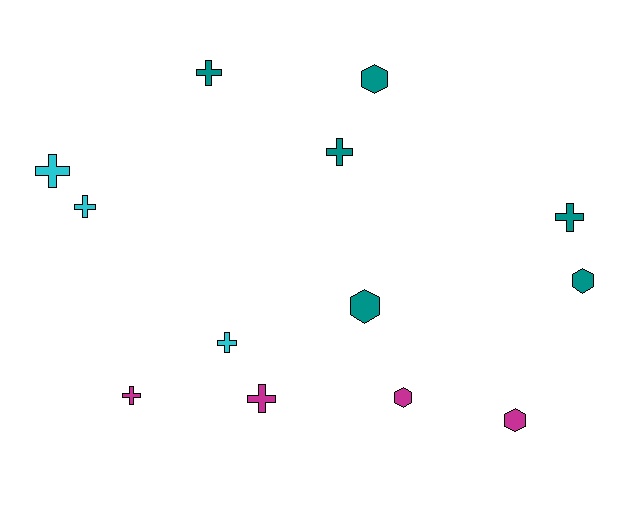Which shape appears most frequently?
Cross, with 8 objects.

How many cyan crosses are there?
There are 3 cyan crosses.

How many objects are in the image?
There are 13 objects.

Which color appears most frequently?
Teal, with 6 objects.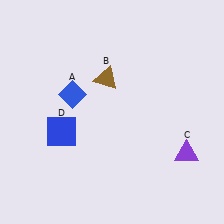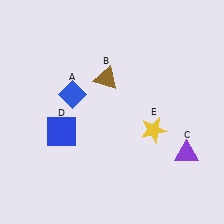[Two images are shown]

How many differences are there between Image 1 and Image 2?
There is 1 difference between the two images.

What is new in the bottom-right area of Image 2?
A yellow star (E) was added in the bottom-right area of Image 2.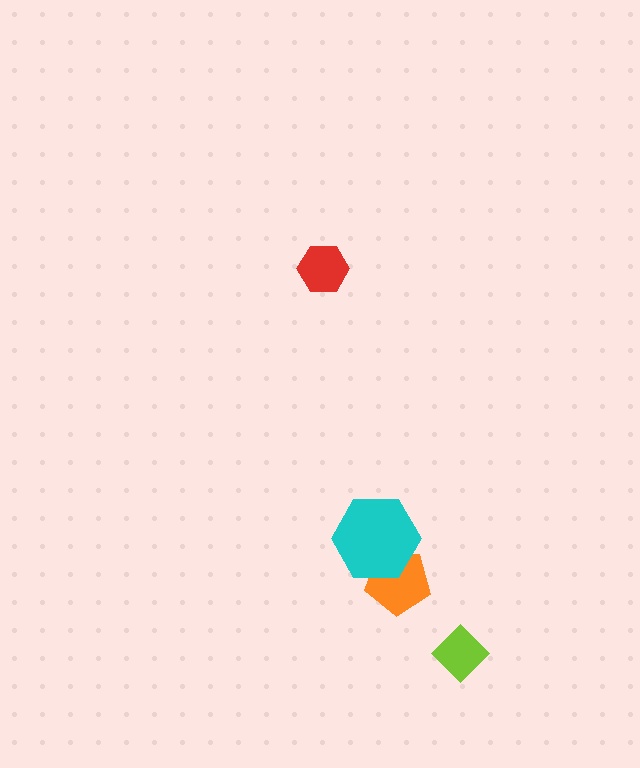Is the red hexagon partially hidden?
No, no other shape covers it.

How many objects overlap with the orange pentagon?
1 object overlaps with the orange pentagon.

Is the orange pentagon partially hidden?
Yes, it is partially covered by another shape.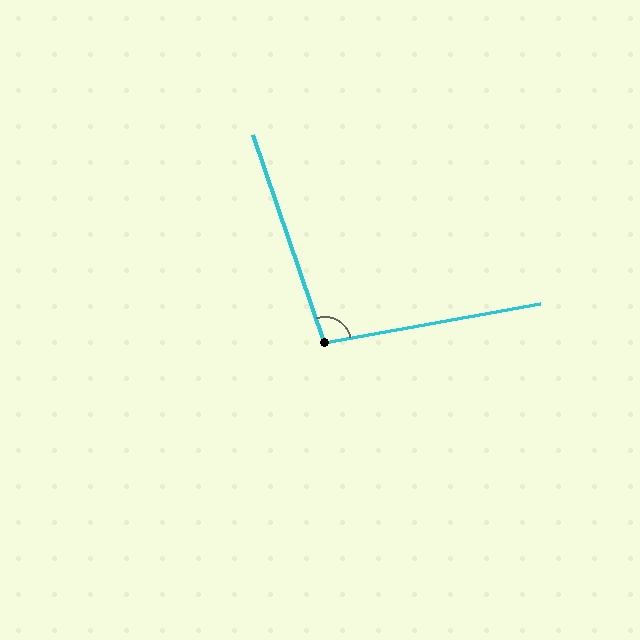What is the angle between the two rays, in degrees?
Approximately 99 degrees.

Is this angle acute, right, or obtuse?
It is obtuse.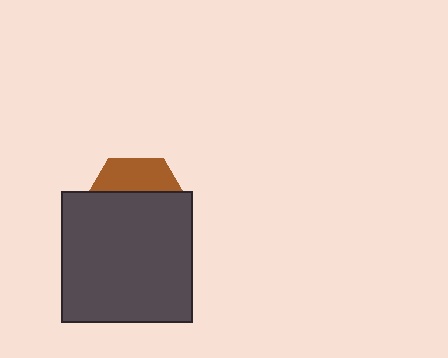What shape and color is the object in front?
The object in front is a dark gray square.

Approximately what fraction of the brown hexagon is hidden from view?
Roughly 69% of the brown hexagon is hidden behind the dark gray square.